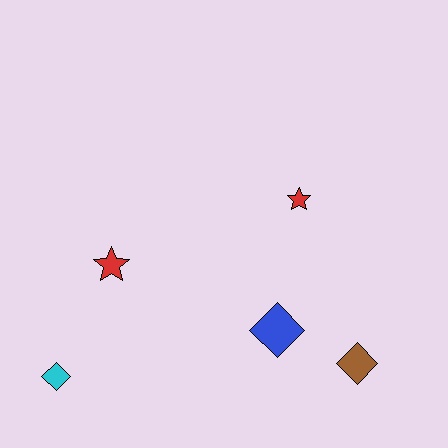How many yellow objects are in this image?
There are no yellow objects.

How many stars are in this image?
There are 2 stars.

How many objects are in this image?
There are 5 objects.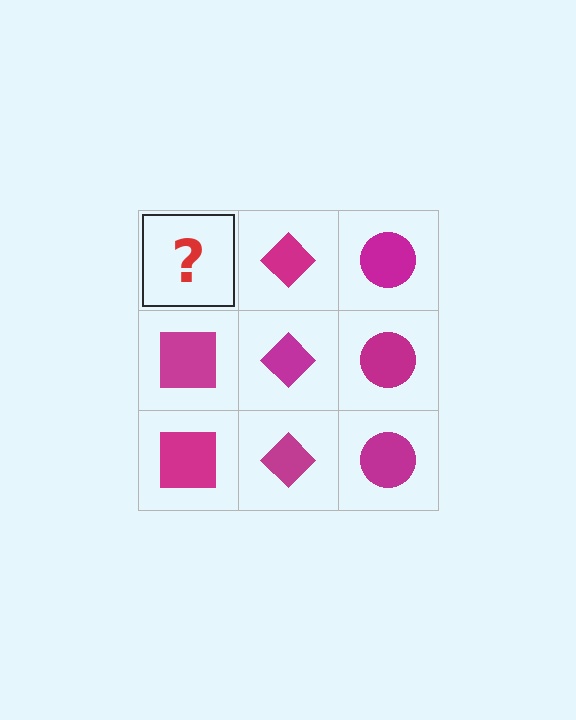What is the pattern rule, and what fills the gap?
The rule is that each column has a consistent shape. The gap should be filled with a magenta square.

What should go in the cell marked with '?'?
The missing cell should contain a magenta square.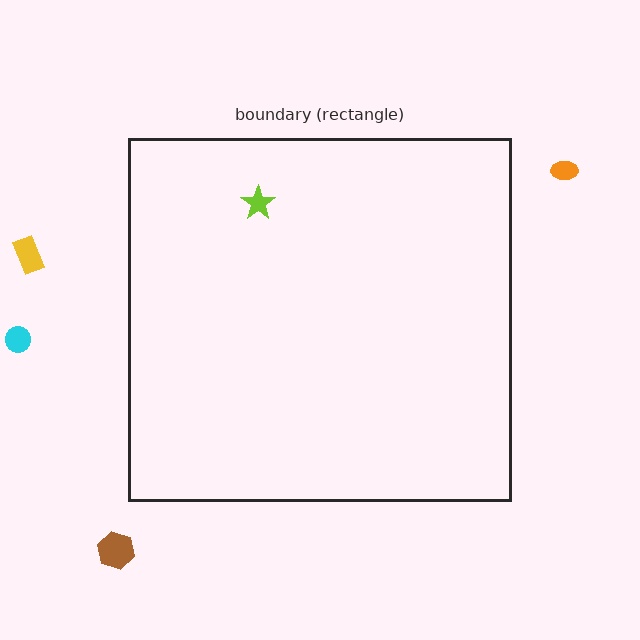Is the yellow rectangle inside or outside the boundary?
Outside.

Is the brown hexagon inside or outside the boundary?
Outside.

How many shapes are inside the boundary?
1 inside, 4 outside.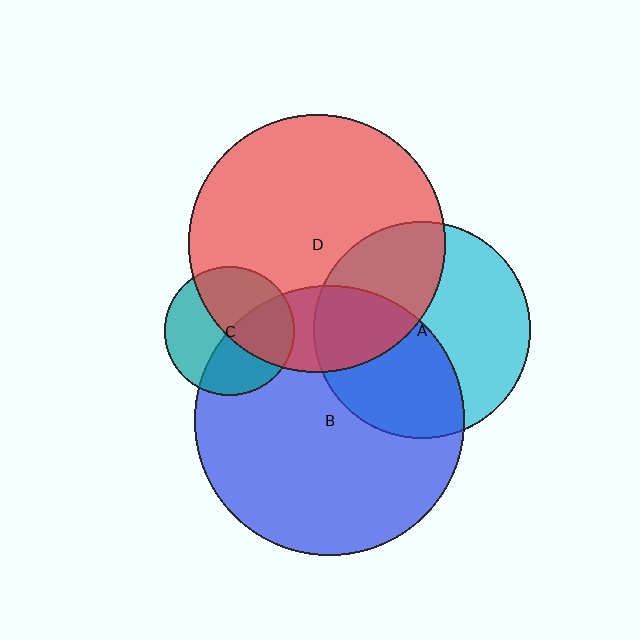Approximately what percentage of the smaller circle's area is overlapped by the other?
Approximately 50%.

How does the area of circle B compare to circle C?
Approximately 4.4 times.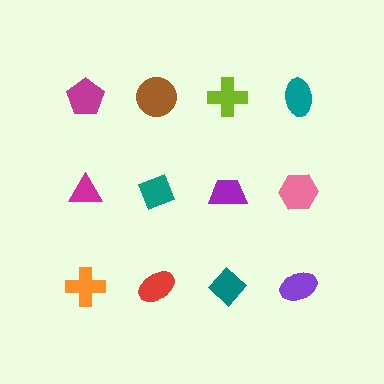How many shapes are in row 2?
4 shapes.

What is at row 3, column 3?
A teal diamond.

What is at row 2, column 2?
A teal diamond.